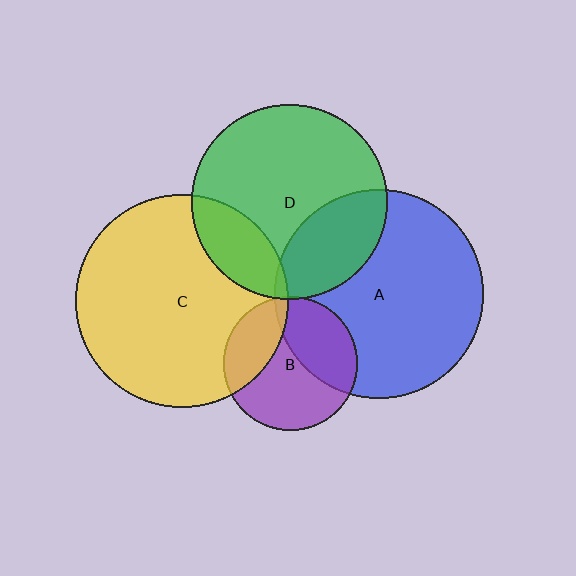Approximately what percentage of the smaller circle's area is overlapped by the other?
Approximately 5%.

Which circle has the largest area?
Circle C (yellow).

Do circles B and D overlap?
Yes.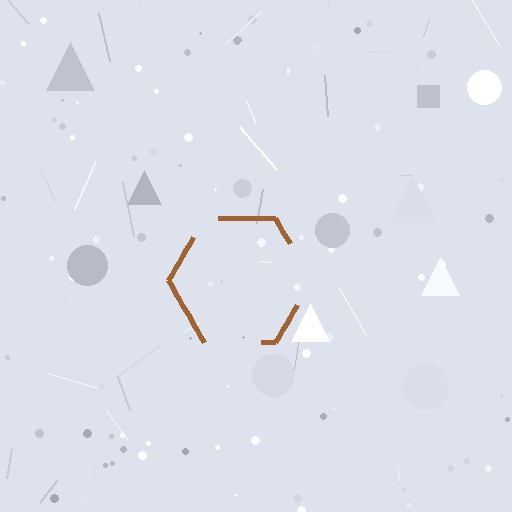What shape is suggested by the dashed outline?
The dashed outline suggests a hexagon.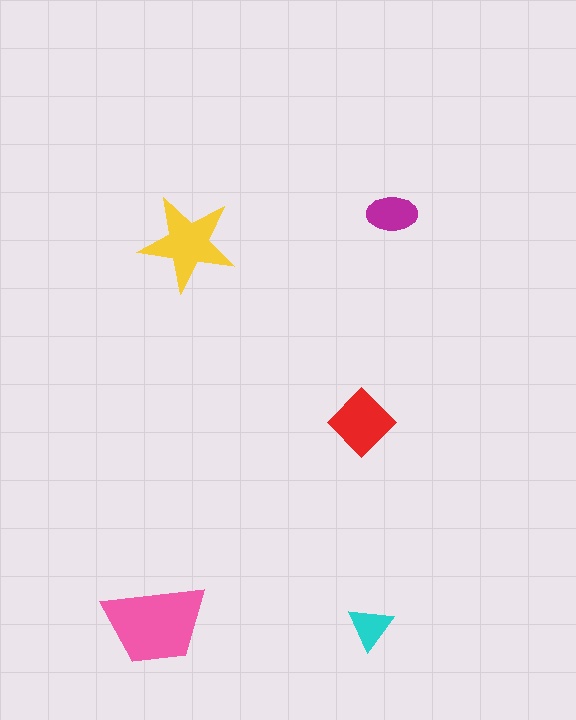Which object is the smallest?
The cyan triangle.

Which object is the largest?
The pink trapezoid.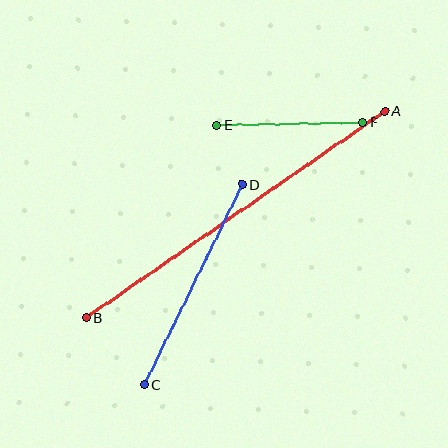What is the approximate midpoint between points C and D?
The midpoint is at approximately (193, 284) pixels.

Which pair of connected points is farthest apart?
Points A and B are farthest apart.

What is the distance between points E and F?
The distance is approximately 146 pixels.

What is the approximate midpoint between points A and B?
The midpoint is at approximately (236, 214) pixels.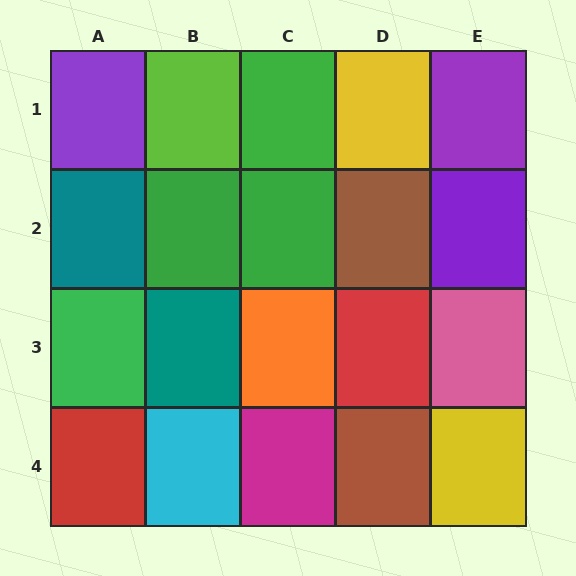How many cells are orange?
1 cell is orange.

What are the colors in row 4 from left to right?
Red, cyan, magenta, brown, yellow.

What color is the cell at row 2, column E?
Purple.